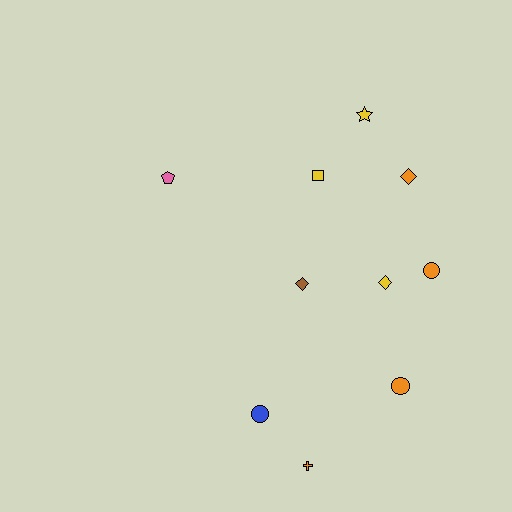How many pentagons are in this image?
There is 1 pentagon.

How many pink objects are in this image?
There is 1 pink object.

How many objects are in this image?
There are 10 objects.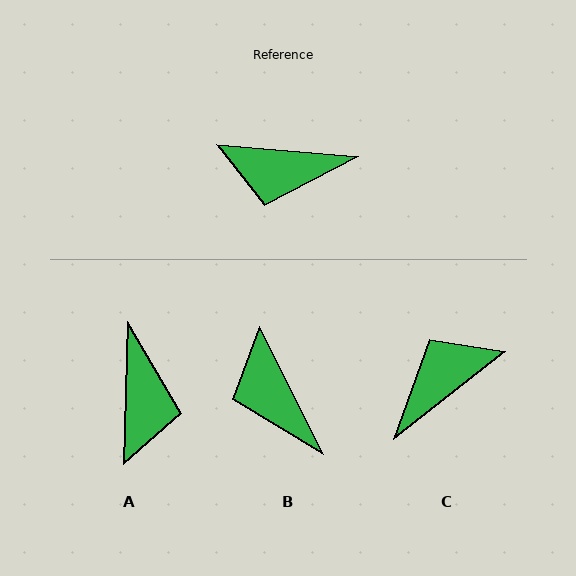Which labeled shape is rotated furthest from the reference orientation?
C, about 137 degrees away.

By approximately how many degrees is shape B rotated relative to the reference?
Approximately 59 degrees clockwise.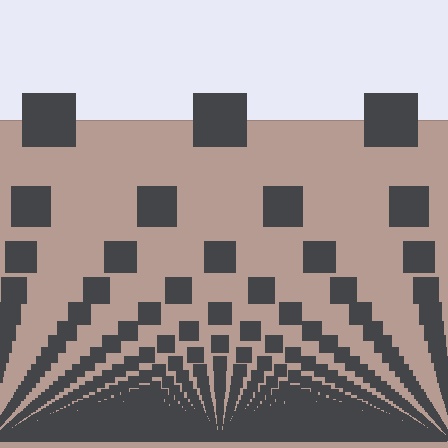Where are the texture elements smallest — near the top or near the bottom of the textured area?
Near the bottom.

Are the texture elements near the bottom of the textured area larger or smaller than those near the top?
Smaller. The gradient is inverted — elements near the bottom are smaller and denser.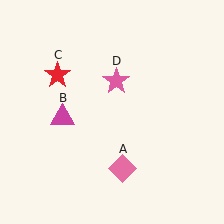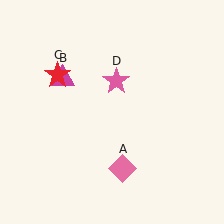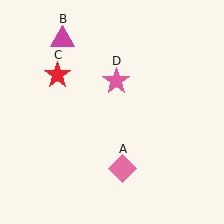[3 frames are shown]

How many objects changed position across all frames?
1 object changed position: magenta triangle (object B).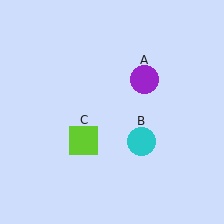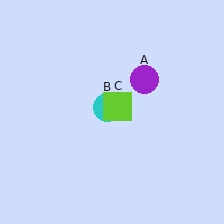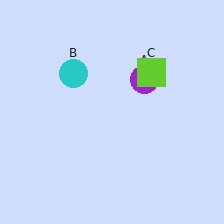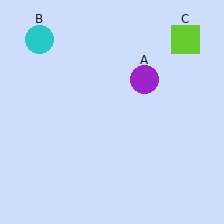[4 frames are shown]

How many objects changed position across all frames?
2 objects changed position: cyan circle (object B), lime square (object C).